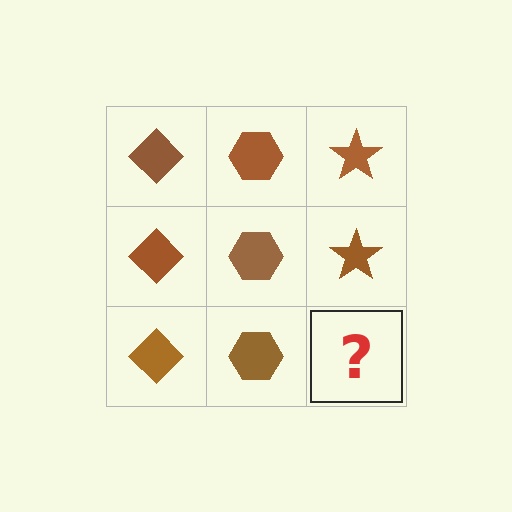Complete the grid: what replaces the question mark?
The question mark should be replaced with a brown star.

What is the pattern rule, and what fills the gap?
The rule is that each column has a consistent shape. The gap should be filled with a brown star.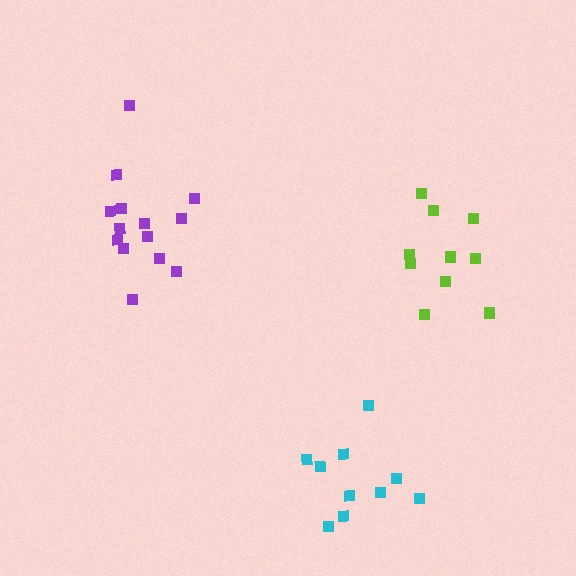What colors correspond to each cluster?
The clusters are colored: lime, cyan, purple.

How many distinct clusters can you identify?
There are 3 distinct clusters.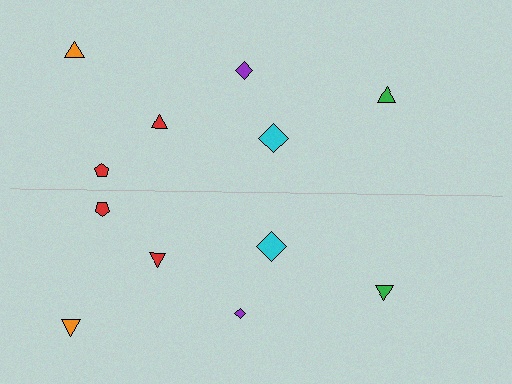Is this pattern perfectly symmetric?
No, the pattern is not perfectly symmetric. The purple diamond on the bottom side has a different size than its mirror counterpart.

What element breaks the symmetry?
The purple diamond on the bottom side has a different size than its mirror counterpart.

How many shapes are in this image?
There are 12 shapes in this image.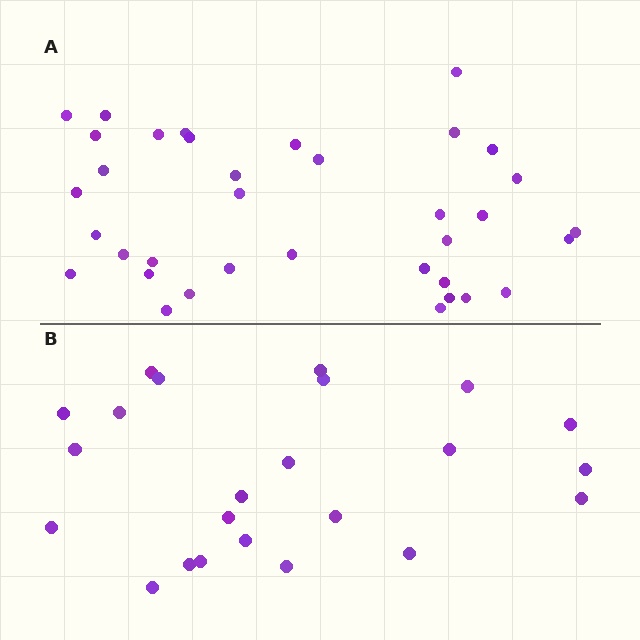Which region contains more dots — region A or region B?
Region A (the top region) has more dots.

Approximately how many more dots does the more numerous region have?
Region A has approximately 15 more dots than region B.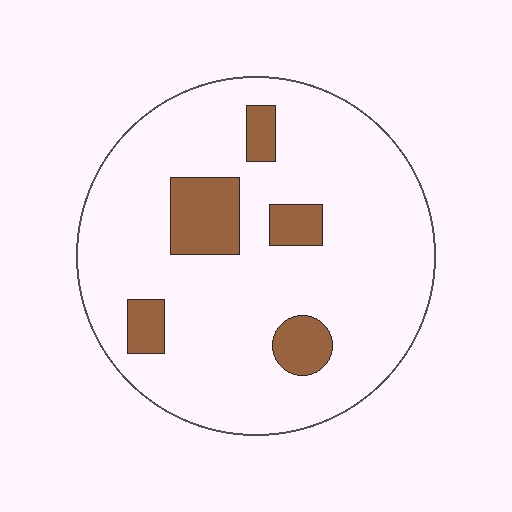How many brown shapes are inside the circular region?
5.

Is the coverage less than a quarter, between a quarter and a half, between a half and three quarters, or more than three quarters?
Less than a quarter.